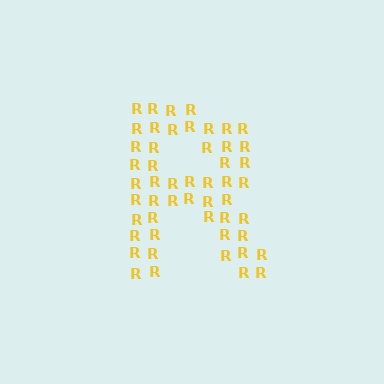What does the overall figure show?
The overall figure shows the letter R.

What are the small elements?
The small elements are letter R's.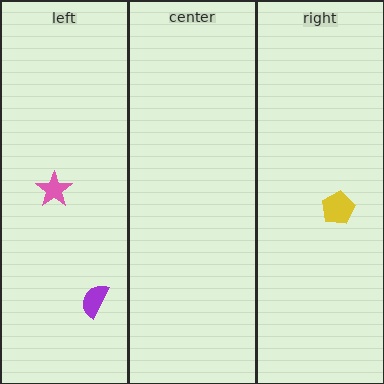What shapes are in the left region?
The pink star, the purple semicircle.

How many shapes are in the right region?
1.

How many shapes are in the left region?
2.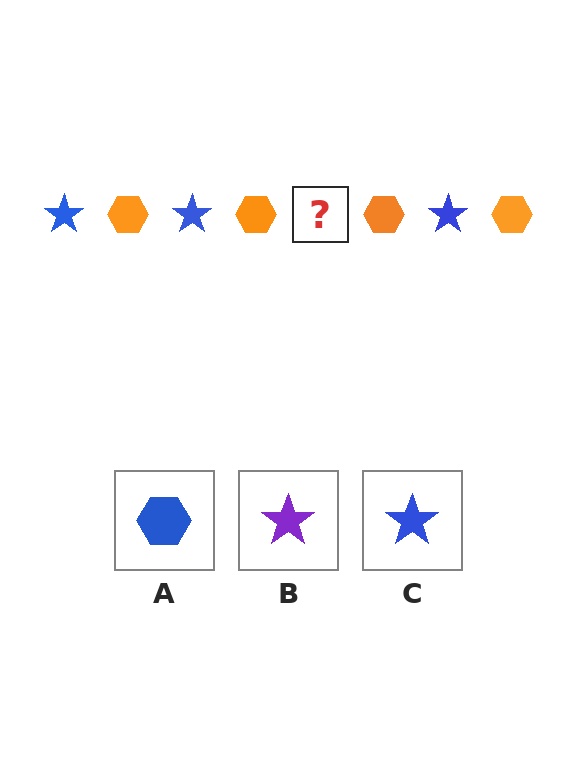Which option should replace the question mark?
Option C.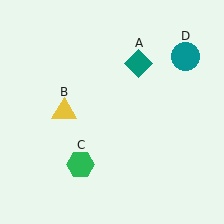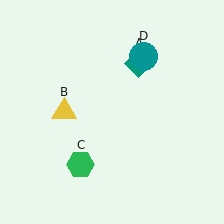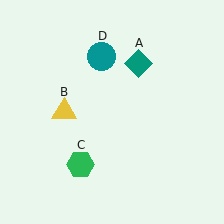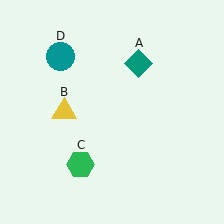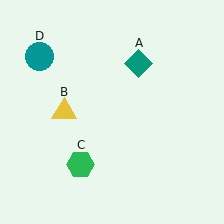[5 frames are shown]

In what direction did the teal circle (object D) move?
The teal circle (object D) moved left.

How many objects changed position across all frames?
1 object changed position: teal circle (object D).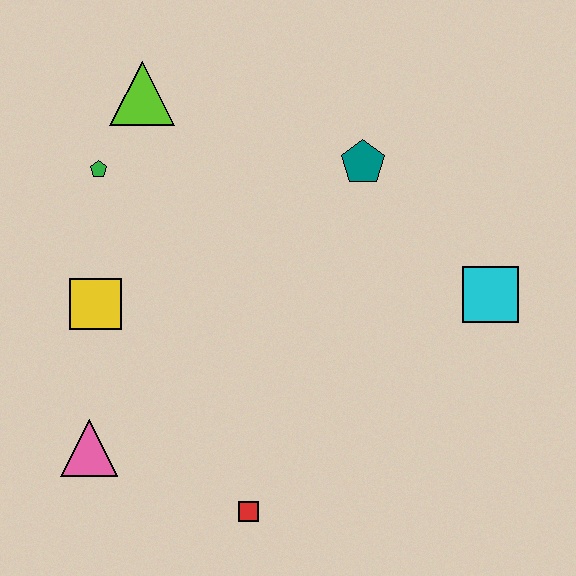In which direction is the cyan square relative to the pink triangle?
The cyan square is to the right of the pink triangle.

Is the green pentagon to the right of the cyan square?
No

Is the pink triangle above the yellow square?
No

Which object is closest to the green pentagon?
The lime triangle is closest to the green pentagon.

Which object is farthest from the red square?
The lime triangle is farthest from the red square.